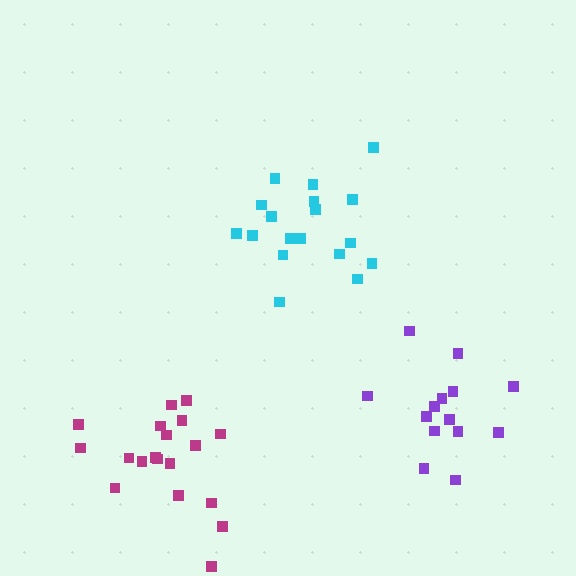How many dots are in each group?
Group 1: 18 dots, Group 2: 19 dots, Group 3: 14 dots (51 total).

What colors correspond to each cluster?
The clusters are colored: cyan, magenta, purple.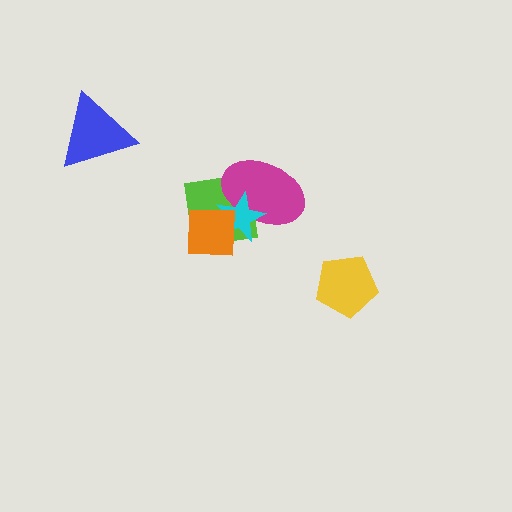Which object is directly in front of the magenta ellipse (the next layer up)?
The cyan star is directly in front of the magenta ellipse.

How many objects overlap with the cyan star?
3 objects overlap with the cyan star.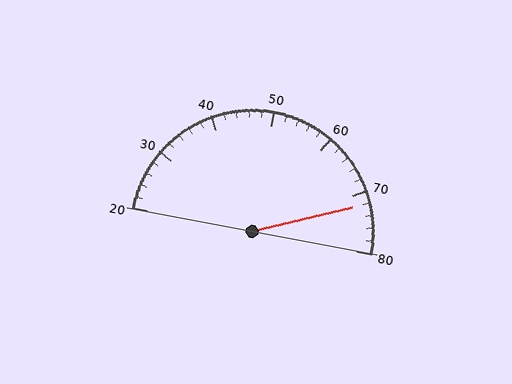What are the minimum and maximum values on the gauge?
The gauge ranges from 20 to 80.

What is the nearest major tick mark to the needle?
The nearest major tick mark is 70.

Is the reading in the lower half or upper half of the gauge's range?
The reading is in the upper half of the range (20 to 80).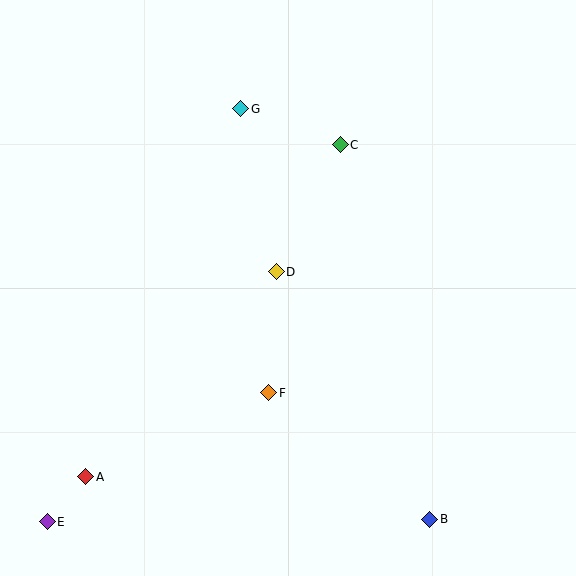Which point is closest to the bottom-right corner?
Point B is closest to the bottom-right corner.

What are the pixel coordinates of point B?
Point B is at (430, 519).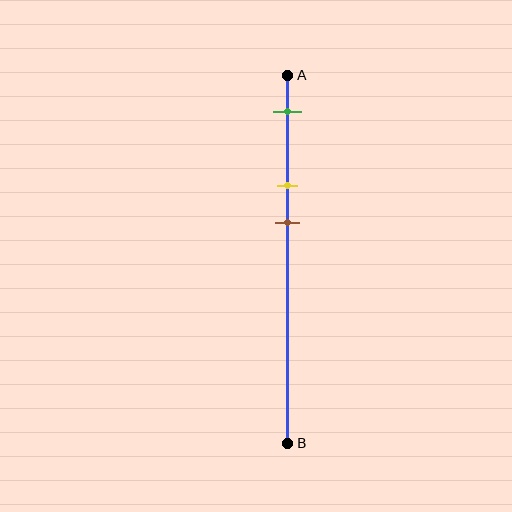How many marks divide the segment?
There are 3 marks dividing the segment.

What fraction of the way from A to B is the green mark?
The green mark is approximately 10% (0.1) of the way from A to B.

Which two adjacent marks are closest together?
The yellow and brown marks are the closest adjacent pair.